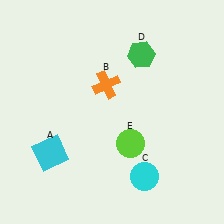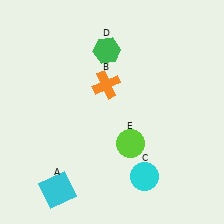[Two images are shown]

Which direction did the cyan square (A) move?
The cyan square (A) moved down.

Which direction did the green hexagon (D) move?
The green hexagon (D) moved left.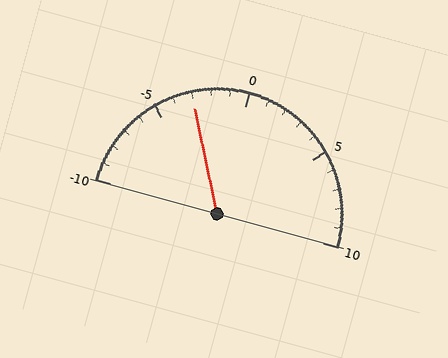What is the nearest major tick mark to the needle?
The nearest major tick mark is -5.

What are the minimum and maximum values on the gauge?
The gauge ranges from -10 to 10.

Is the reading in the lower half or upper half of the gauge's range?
The reading is in the lower half of the range (-10 to 10).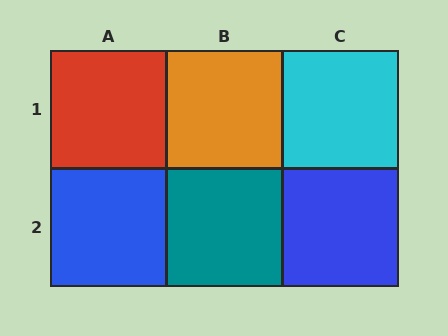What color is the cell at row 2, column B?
Teal.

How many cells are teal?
1 cell is teal.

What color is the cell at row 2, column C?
Blue.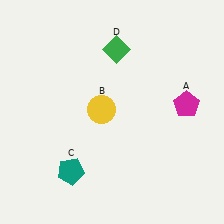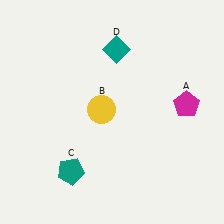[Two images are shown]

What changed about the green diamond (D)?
In Image 1, D is green. In Image 2, it changed to teal.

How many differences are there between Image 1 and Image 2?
There is 1 difference between the two images.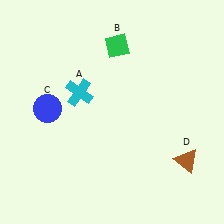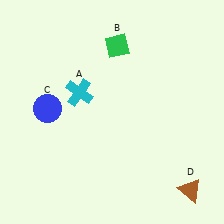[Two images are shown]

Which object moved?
The brown triangle (D) moved down.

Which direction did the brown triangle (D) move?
The brown triangle (D) moved down.